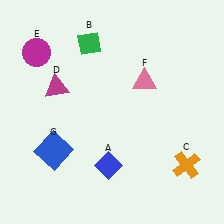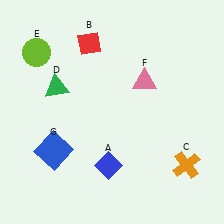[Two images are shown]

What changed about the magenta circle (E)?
In Image 1, E is magenta. In Image 2, it changed to lime.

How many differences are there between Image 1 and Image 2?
There are 3 differences between the two images.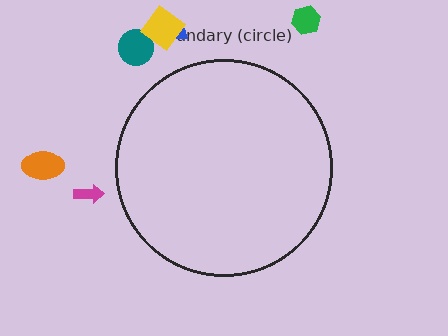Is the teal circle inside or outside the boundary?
Outside.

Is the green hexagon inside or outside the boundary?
Outside.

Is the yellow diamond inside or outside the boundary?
Outside.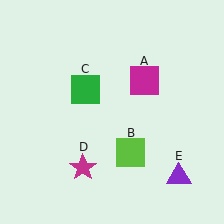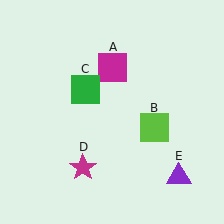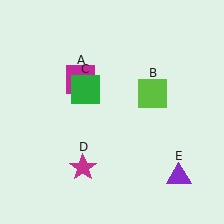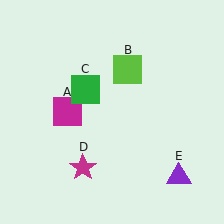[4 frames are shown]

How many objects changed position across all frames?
2 objects changed position: magenta square (object A), lime square (object B).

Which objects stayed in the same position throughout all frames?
Green square (object C) and magenta star (object D) and purple triangle (object E) remained stationary.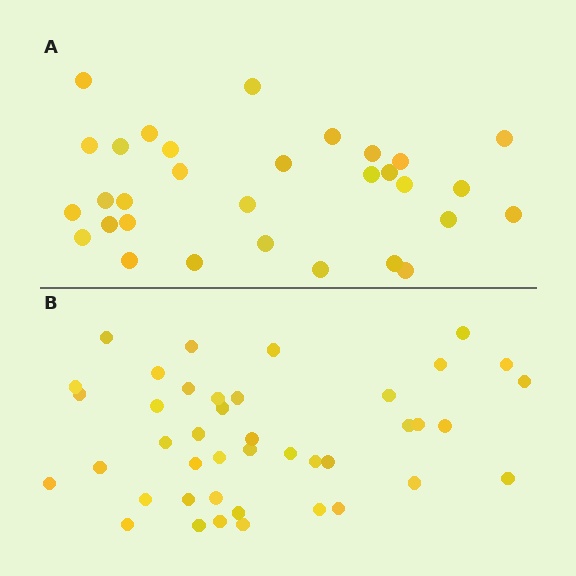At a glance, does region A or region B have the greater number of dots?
Region B (the bottom region) has more dots.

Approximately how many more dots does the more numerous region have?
Region B has roughly 12 or so more dots than region A.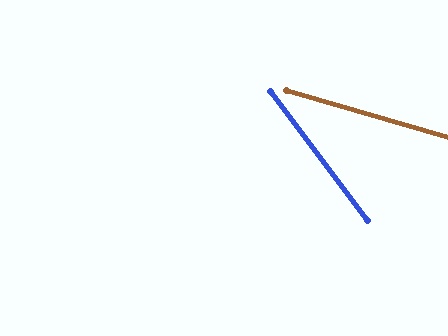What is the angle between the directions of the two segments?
Approximately 37 degrees.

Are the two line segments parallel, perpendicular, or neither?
Neither parallel nor perpendicular — they differ by about 37°.